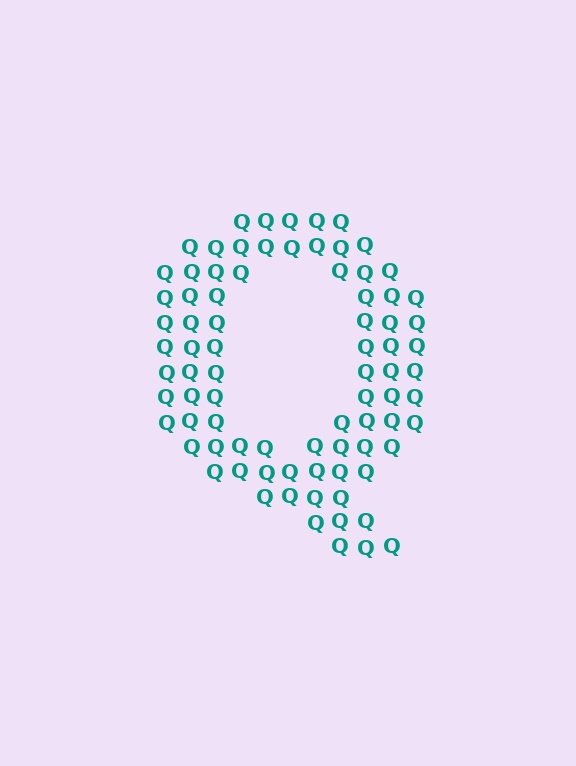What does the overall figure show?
The overall figure shows the letter Q.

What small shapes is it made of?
It is made of small letter Q's.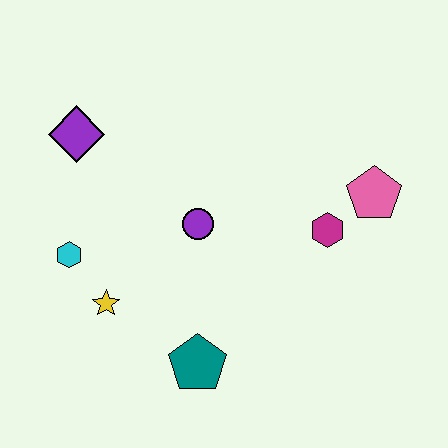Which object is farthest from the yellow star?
The pink pentagon is farthest from the yellow star.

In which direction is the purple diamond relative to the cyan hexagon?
The purple diamond is above the cyan hexagon.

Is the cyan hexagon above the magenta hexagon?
No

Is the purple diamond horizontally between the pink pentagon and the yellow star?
No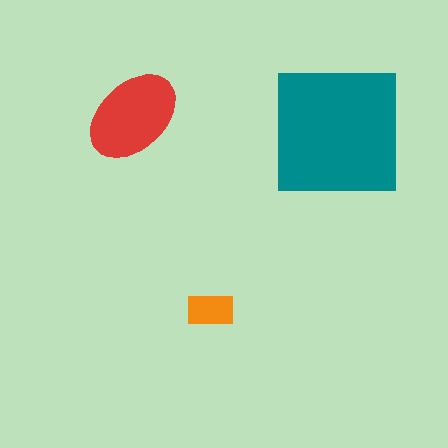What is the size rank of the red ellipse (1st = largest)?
2nd.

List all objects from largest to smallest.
The teal square, the red ellipse, the orange rectangle.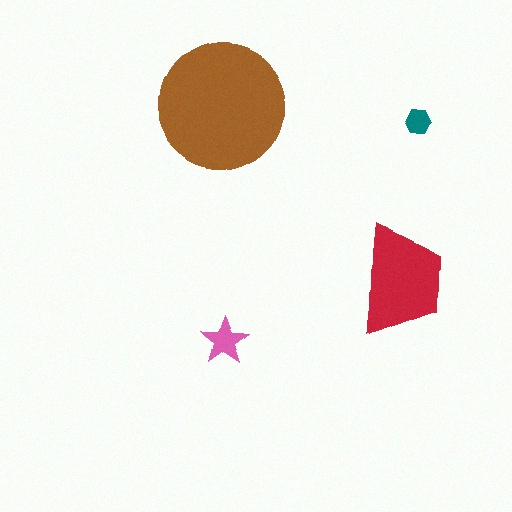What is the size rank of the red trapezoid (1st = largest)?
2nd.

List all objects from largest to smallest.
The brown circle, the red trapezoid, the pink star, the teal hexagon.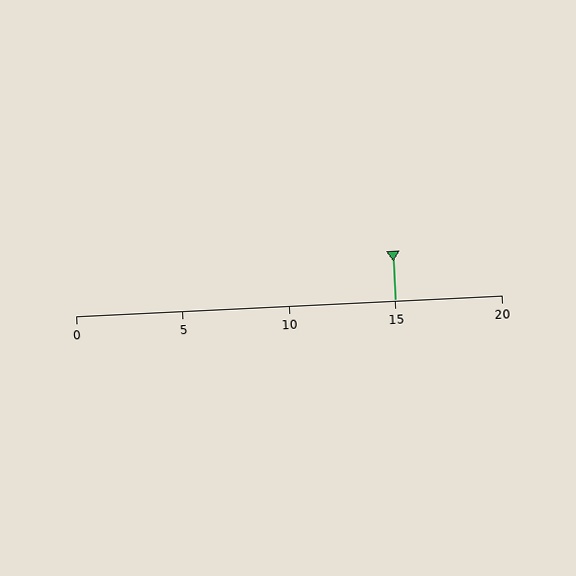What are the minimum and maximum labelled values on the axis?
The axis runs from 0 to 20.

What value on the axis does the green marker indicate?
The marker indicates approximately 15.